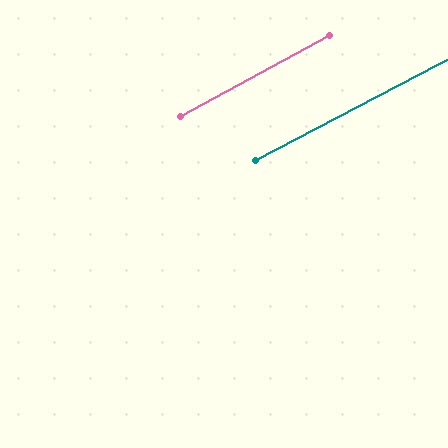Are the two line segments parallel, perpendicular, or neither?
Parallel — their directions differ by only 1.1°.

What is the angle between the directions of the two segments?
Approximately 1 degree.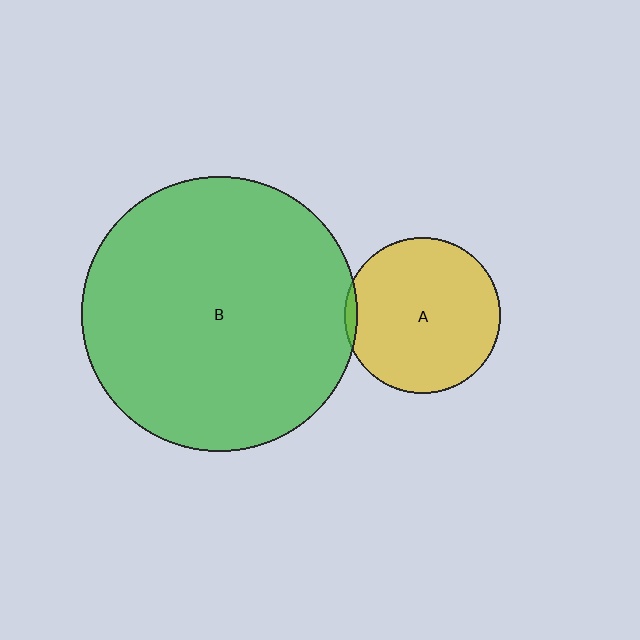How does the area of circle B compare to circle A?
Approximately 3.1 times.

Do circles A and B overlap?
Yes.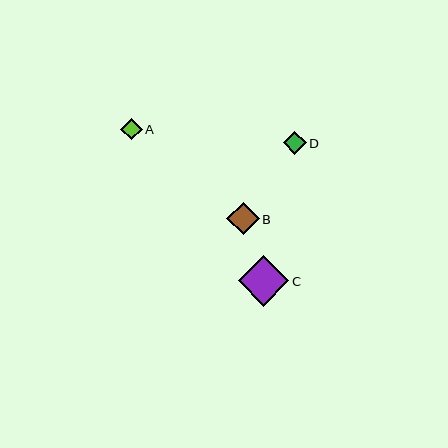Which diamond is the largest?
Diamond C is the largest with a size of approximately 51 pixels.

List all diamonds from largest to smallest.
From largest to smallest: C, B, D, A.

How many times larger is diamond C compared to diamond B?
Diamond C is approximately 1.6 times the size of diamond B.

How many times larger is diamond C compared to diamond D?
Diamond C is approximately 2.2 times the size of diamond D.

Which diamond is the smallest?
Diamond A is the smallest with a size of approximately 22 pixels.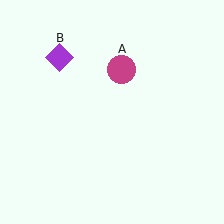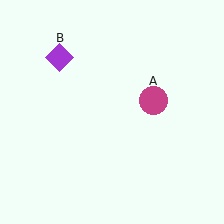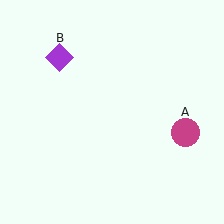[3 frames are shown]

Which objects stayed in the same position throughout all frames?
Purple diamond (object B) remained stationary.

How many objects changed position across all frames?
1 object changed position: magenta circle (object A).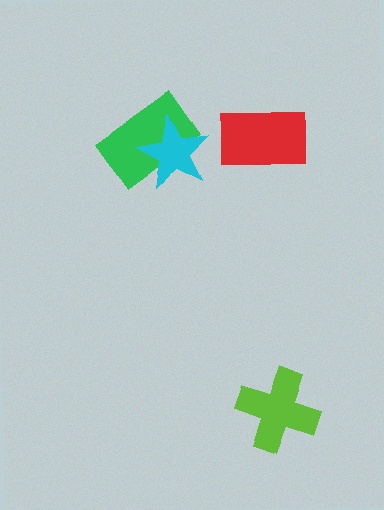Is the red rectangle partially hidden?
No, no other shape covers it.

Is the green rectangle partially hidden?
Yes, it is partially covered by another shape.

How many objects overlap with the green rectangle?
1 object overlaps with the green rectangle.